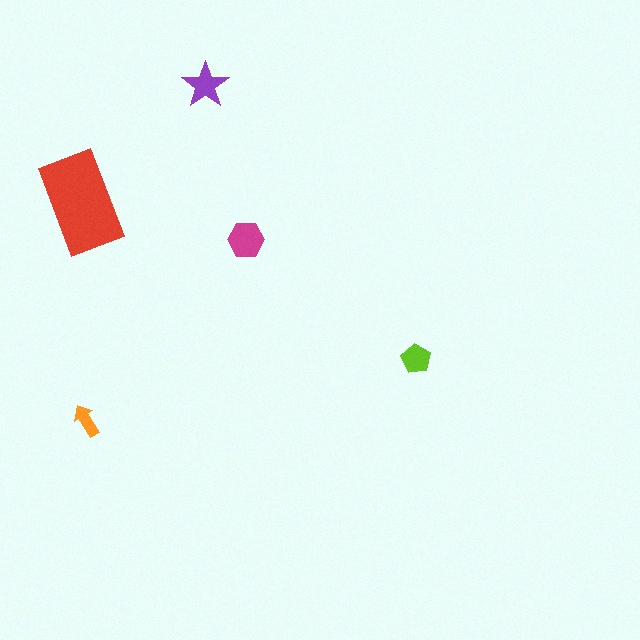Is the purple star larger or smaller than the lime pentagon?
Larger.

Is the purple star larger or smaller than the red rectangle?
Smaller.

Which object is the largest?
The red rectangle.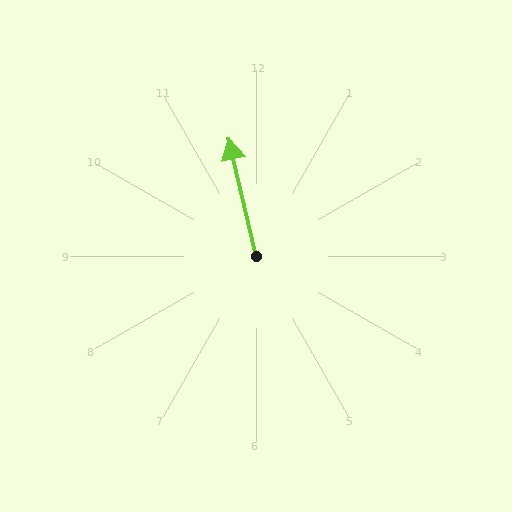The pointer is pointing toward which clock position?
Roughly 12 o'clock.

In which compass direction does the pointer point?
North.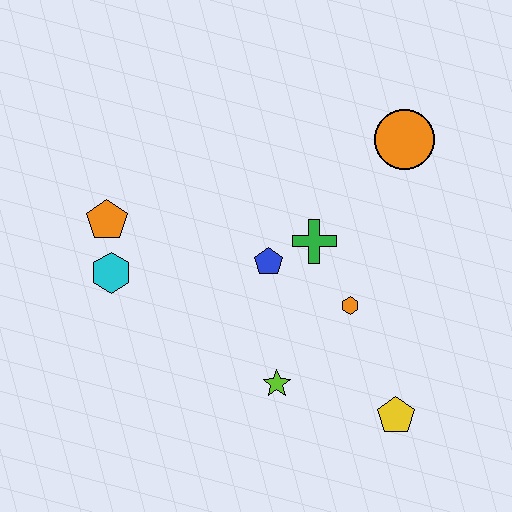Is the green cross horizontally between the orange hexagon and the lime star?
Yes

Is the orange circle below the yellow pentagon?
No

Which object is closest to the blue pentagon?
The green cross is closest to the blue pentagon.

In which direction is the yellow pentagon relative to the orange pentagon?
The yellow pentagon is to the right of the orange pentagon.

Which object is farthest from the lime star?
The orange circle is farthest from the lime star.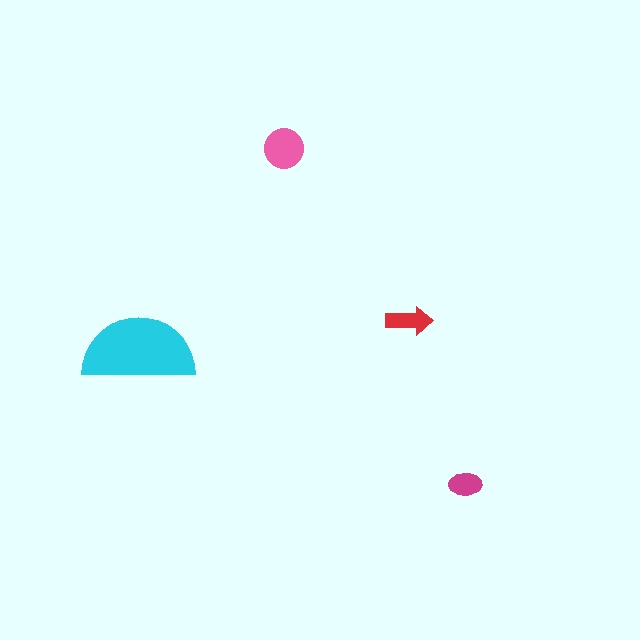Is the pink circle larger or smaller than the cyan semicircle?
Smaller.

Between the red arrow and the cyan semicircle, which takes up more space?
The cyan semicircle.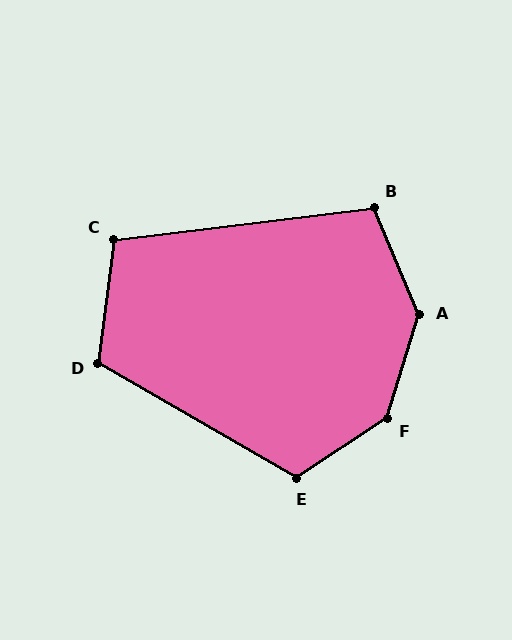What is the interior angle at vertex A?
Approximately 140 degrees (obtuse).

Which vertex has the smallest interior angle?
C, at approximately 104 degrees.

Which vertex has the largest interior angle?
F, at approximately 141 degrees.